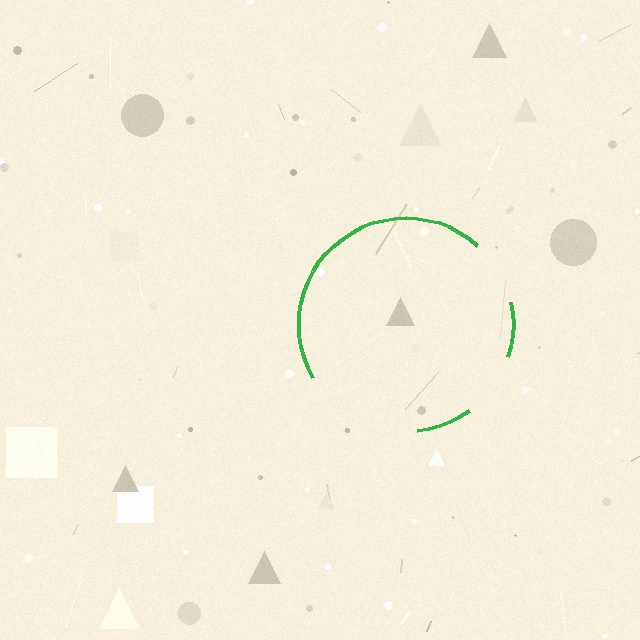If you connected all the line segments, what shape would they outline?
They would outline a circle.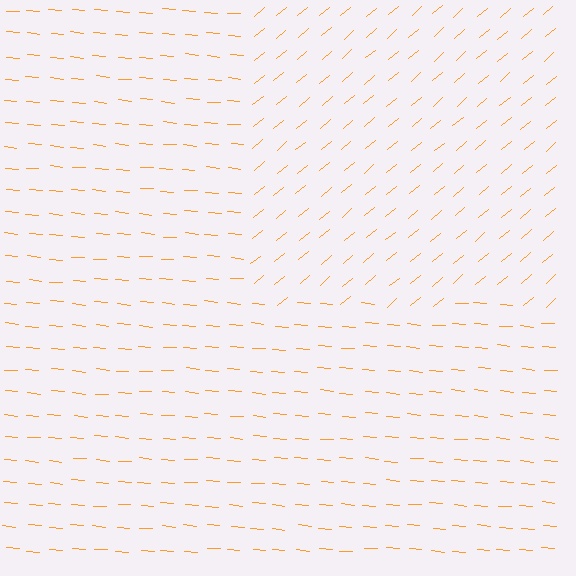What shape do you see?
I see a rectangle.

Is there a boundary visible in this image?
Yes, there is a texture boundary formed by a change in line orientation.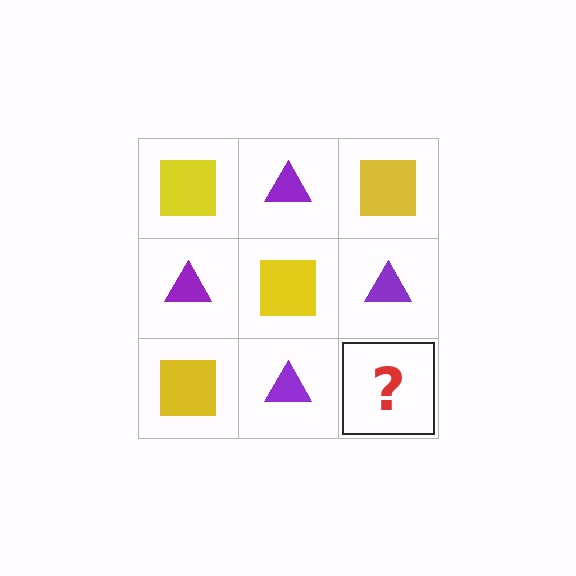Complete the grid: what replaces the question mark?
The question mark should be replaced with a yellow square.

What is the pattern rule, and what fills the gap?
The rule is that it alternates yellow square and purple triangle in a checkerboard pattern. The gap should be filled with a yellow square.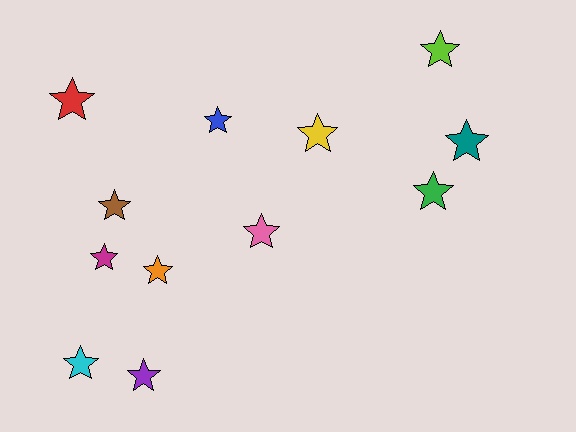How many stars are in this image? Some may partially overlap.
There are 12 stars.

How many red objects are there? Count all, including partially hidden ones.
There is 1 red object.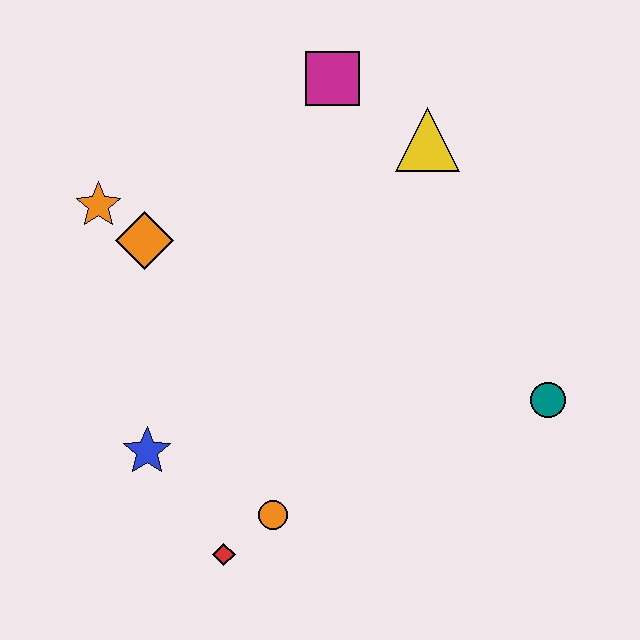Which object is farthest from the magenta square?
The red diamond is farthest from the magenta square.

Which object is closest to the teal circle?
The yellow triangle is closest to the teal circle.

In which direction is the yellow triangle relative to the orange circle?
The yellow triangle is above the orange circle.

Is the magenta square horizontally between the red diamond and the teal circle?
Yes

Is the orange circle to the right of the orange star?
Yes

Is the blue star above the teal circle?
No